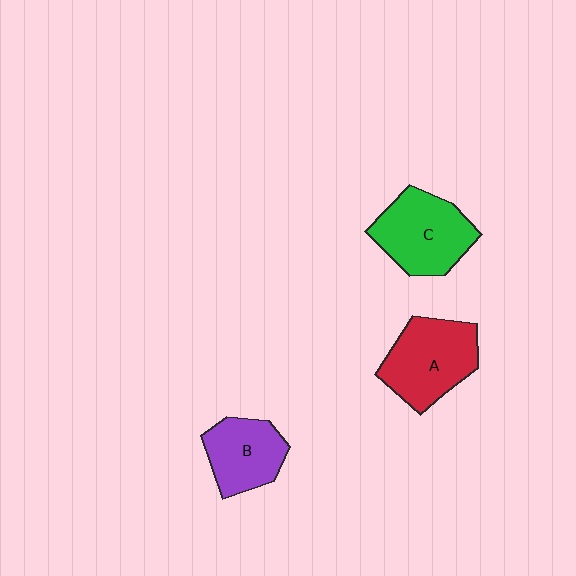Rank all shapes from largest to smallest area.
From largest to smallest: A (red), C (green), B (purple).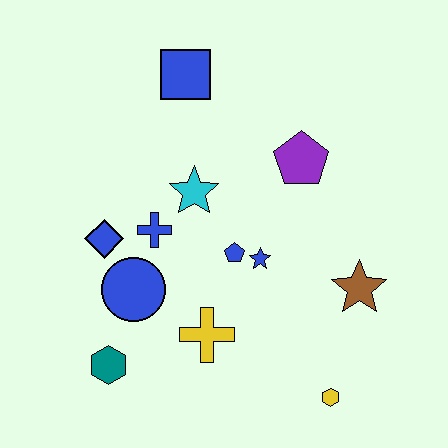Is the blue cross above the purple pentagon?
No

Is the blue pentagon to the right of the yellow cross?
Yes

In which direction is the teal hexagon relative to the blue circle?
The teal hexagon is below the blue circle.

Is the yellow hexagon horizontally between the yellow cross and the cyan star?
No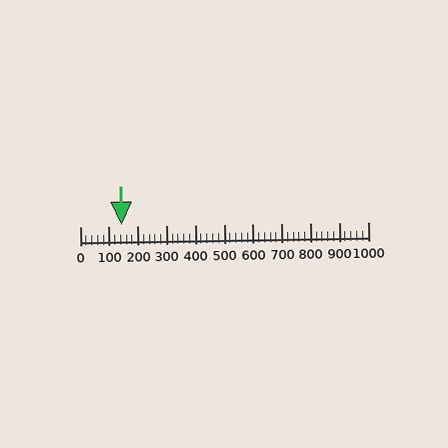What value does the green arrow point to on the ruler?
The green arrow points to approximately 146.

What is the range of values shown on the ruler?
The ruler shows values from 0 to 1000.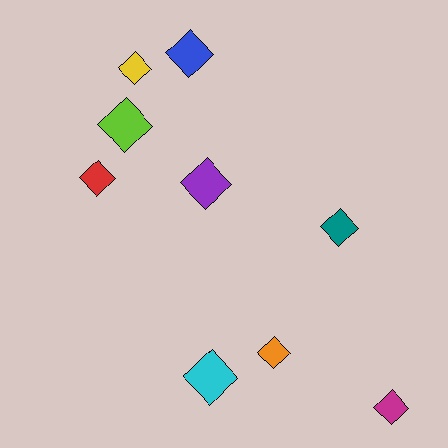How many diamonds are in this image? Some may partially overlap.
There are 9 diamonds.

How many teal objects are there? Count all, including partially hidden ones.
There is 1 teal object.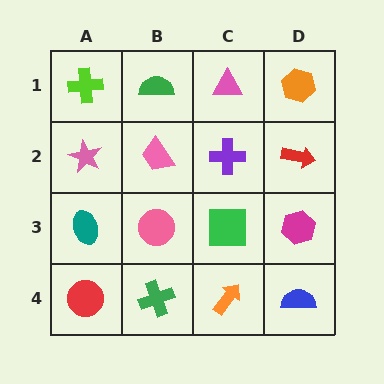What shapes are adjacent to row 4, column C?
A green square (row 3, column C), a green cross (row 4, column B), a blue semicircle (row 4, column D).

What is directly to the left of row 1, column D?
A pink triangle.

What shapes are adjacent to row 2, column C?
A pink triangle (row 1, column C), a green square (row 3, column C), a pink trapezoid (row 2, column B), a red arrow (row 2, column D).